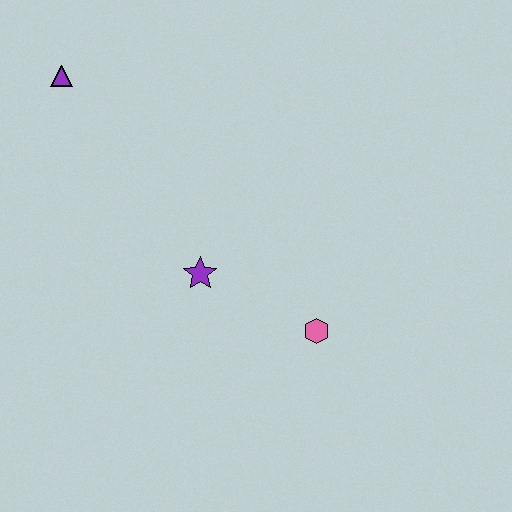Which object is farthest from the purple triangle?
The pink hexagon is farthest from the purple triangle.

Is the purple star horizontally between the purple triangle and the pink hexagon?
Yes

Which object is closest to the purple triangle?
The purple star is closest to the purple triangle.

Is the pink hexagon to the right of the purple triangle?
Yes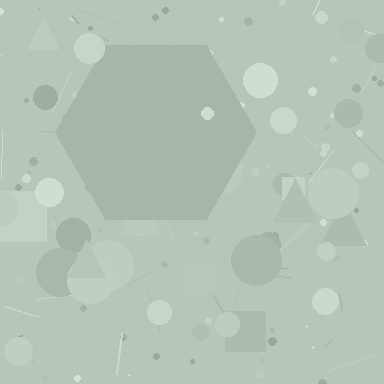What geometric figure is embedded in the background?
A hexagon is embedded in the background.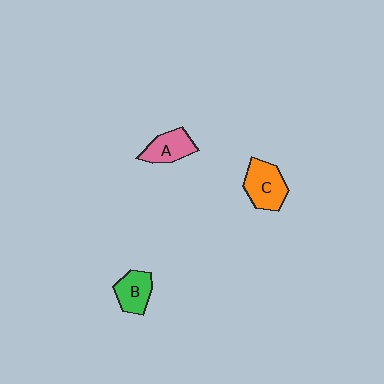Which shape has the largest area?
Shape C (orange).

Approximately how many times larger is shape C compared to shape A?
Approximately 1.3 times.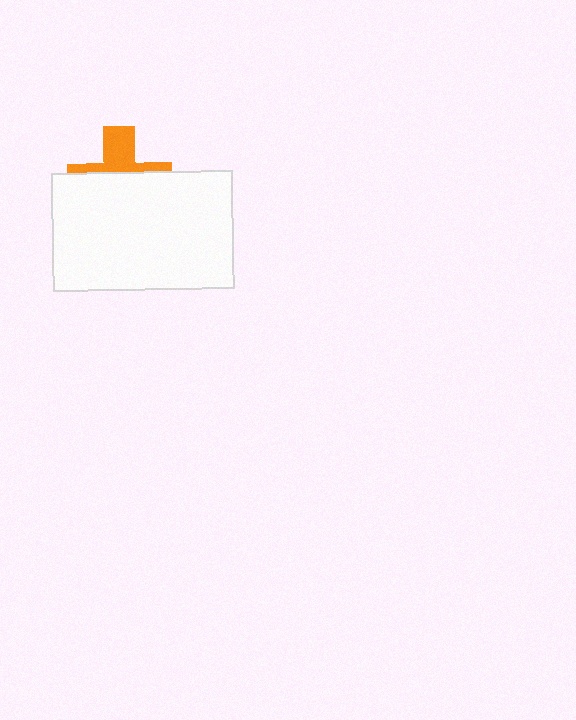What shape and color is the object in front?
The object in front is a white rectangle.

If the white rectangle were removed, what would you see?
You would see the complete orange cross.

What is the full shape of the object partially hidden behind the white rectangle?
The partially hidden object is an orange cross.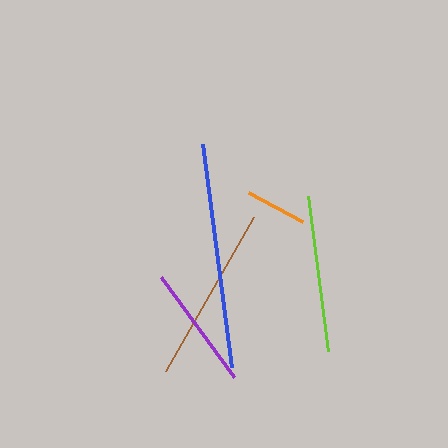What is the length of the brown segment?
The brown segment is approximately 178 pixels long.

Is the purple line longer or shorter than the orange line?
The purple line is longer than the orange line.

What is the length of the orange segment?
The orange segment is approximately 62 pixels long.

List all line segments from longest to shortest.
From longest to shortest: blue, brown, lime, purple, orange.